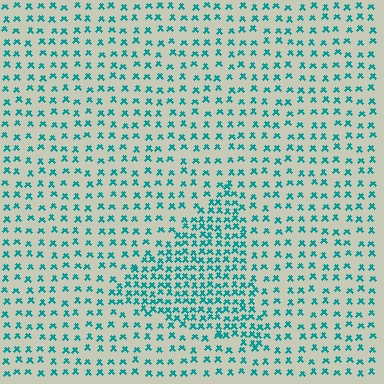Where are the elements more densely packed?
The elements are more densely packed inside the triangle boundary.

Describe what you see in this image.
The image contains small teal elements arranged at two different densities. A triangle-shaped region is visible where the elements are more densely packed than the surrounding area.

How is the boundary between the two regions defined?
The boundary is defined by a change in element density (approximately 2.1x ratio). All elements are the same color, size, and shape.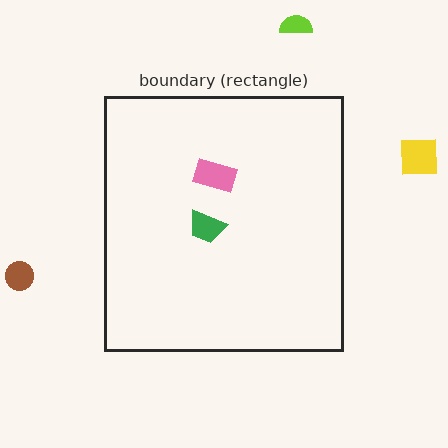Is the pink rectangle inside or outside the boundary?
Inside.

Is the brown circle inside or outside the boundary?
Outside.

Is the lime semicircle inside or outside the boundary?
Outside.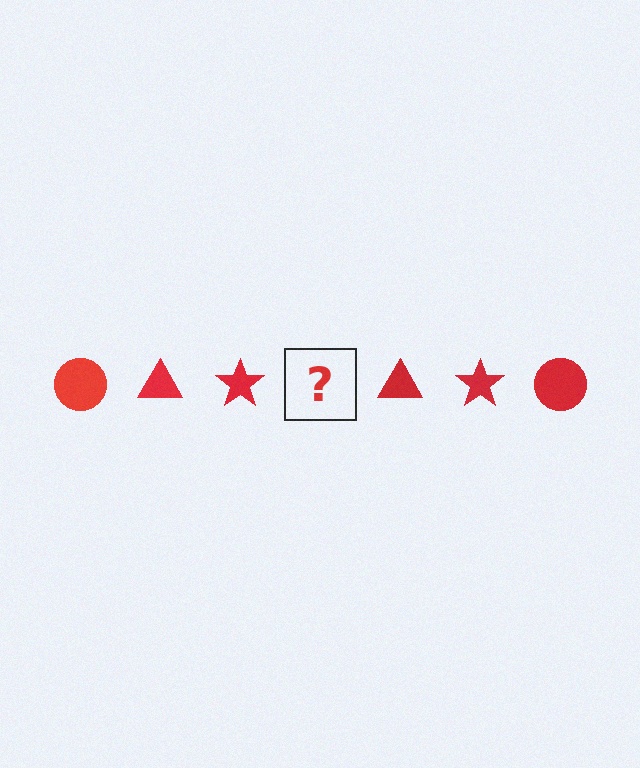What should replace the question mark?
The question mark should be replaced with a red circle.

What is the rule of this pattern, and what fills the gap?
The rule is that the pattern cycles through circle, triangle, star shapes in red. The gap should be filled with a red circle.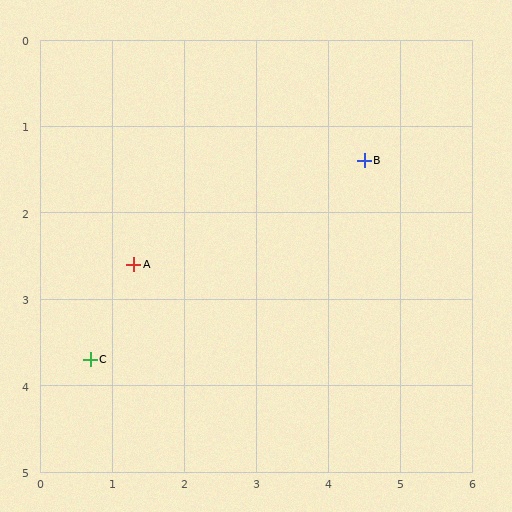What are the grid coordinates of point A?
Point A is at approximately (1.3, 2.6).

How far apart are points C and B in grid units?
Points C and B are about 4.4 grid units apart.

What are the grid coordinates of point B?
Point B is at approximately (4.5, 1.4).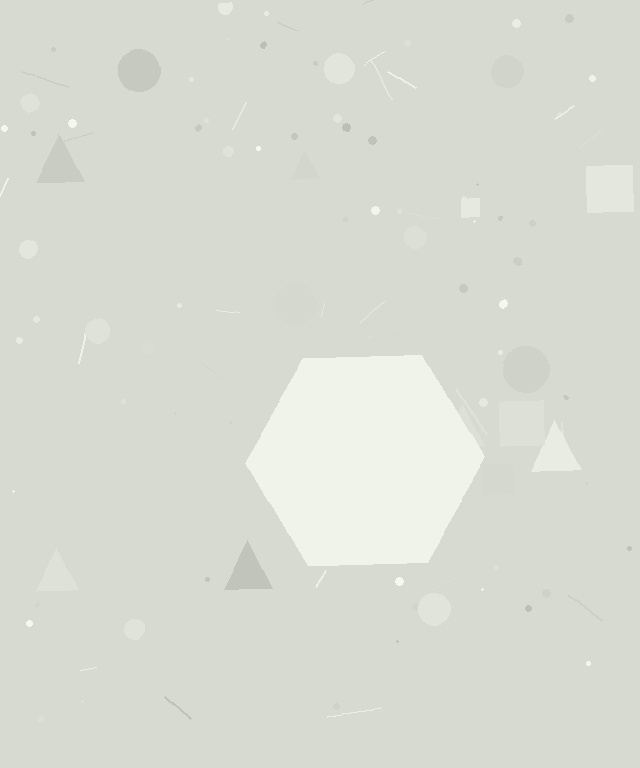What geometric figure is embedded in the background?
A hexagon is embedded in the background.